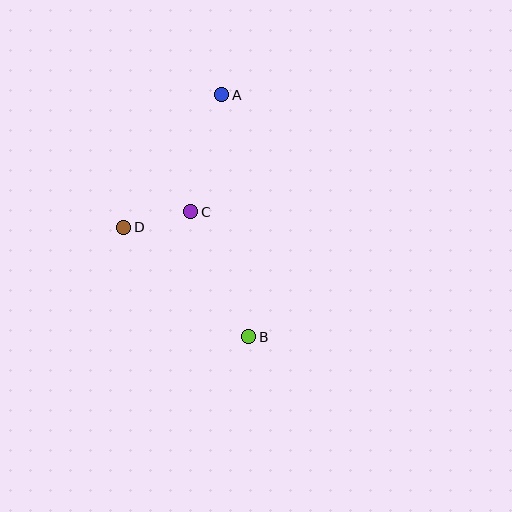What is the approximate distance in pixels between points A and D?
The distance between A and D is approximately 165 pixels.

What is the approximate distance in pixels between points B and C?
The distance between B and C is approximately 138 pixels.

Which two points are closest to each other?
Points C and D are closest to each other.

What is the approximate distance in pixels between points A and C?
The distance between A and C is approximately 121 pixels.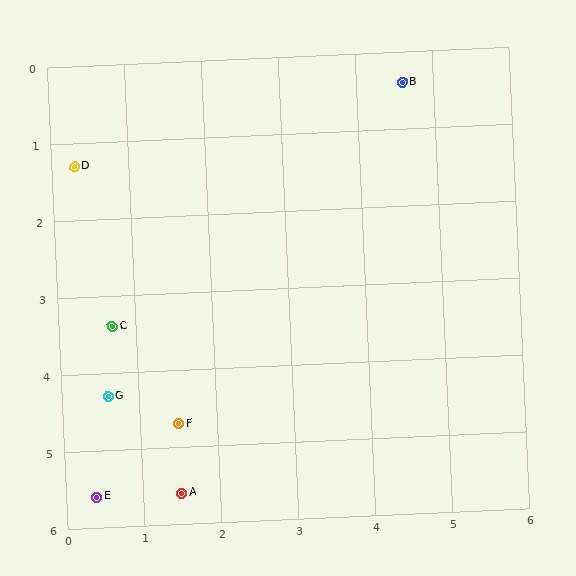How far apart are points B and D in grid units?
Points B and D are about 4.4 grid units apart.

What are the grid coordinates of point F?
Point F is at approximately (1.5, 4.7).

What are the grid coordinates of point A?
Point A is at approximately (1.5, 5.6).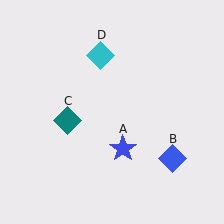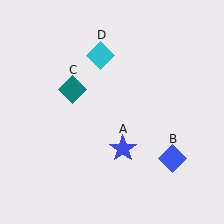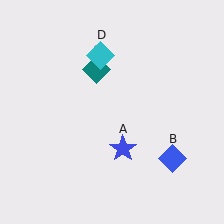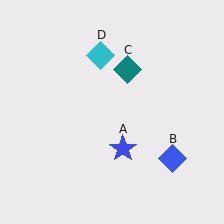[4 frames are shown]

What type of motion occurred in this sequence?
The teal diamond (object C) rotated clockwise around the center of the scene.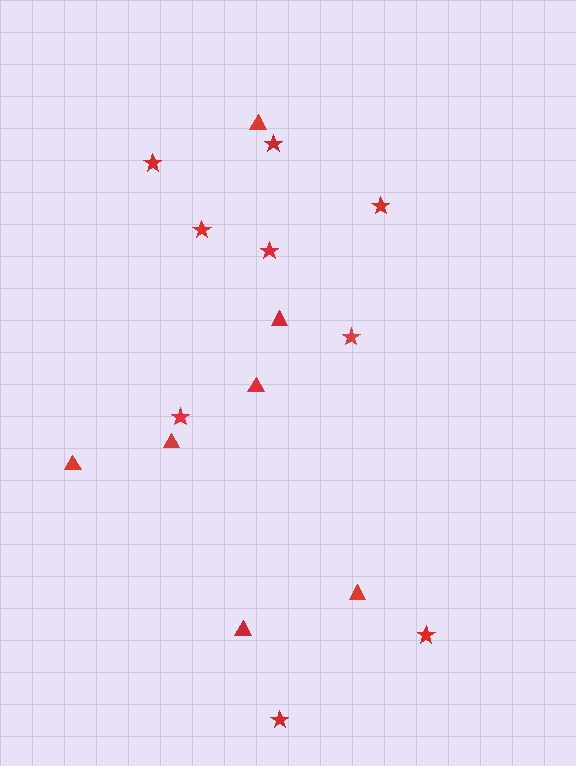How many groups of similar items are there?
There are 2 groups: one group of triangles (7) and one group of stars (9).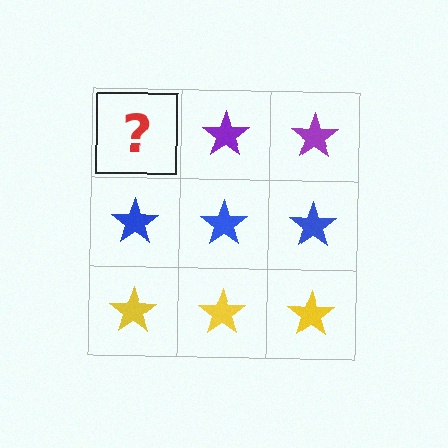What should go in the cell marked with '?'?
The missing cell should contain a purple star.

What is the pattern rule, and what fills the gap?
The rule is that each row has a consistent color. The gap should be filled with a purple star.